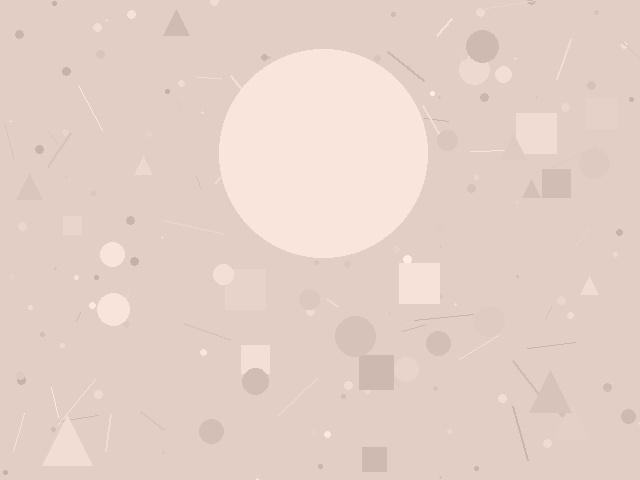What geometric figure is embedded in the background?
A circle is embedded in the background.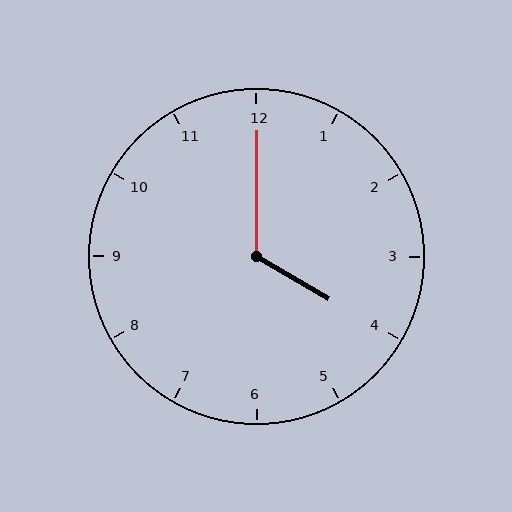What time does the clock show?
4:00.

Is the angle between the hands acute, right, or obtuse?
It is obtuse.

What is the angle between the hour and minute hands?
Approximately 120 degrees.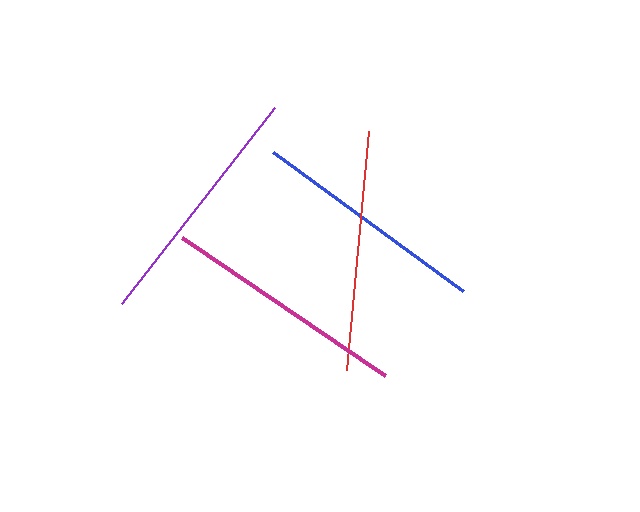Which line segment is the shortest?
The blue line is the shortest at approximately 236 pixels.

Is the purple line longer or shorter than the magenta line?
The purple line is longer than the magenta line.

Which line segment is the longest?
The purple line is the longest at approximately 249 pixels.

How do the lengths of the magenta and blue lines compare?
The magenta and blue lines are approximately the same length.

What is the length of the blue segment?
The blue segment is approximately 236 pixels long.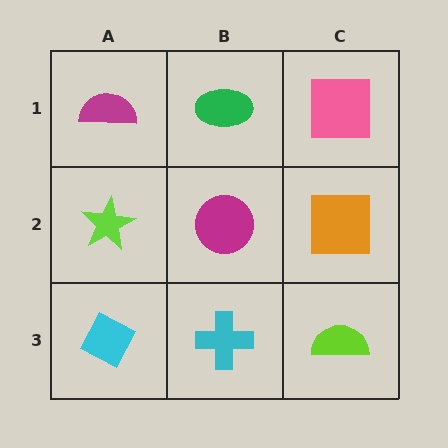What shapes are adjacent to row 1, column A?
A lime star (row 2, column A), a green ellipse (row 1, column B).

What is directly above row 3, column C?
An orange square.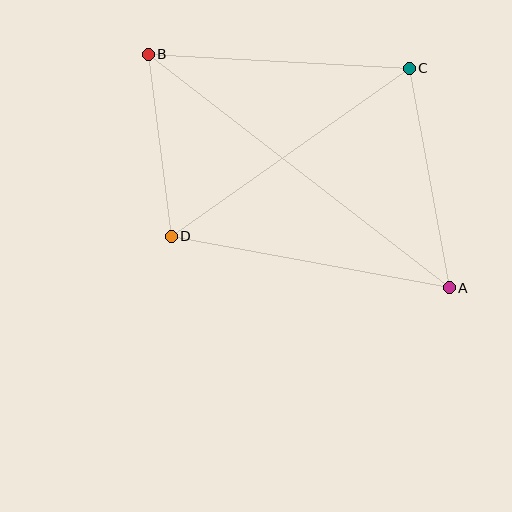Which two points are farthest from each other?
Points A and B are farthest from each other.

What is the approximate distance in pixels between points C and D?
The distance between C and D is approximately 292 pixels.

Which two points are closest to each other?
Points B and D are closest to each other.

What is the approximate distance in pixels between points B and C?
The distance between B and C is approximately 262 pixels.